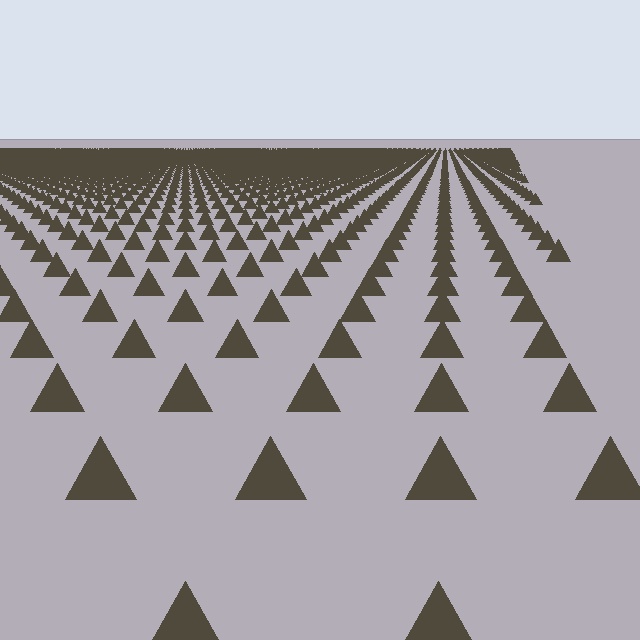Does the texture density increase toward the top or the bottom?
Density increases toward the top.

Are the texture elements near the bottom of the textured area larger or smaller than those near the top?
Larger. Near the bottom, elements are closer to the viewer and appear at a bigger on-screen size.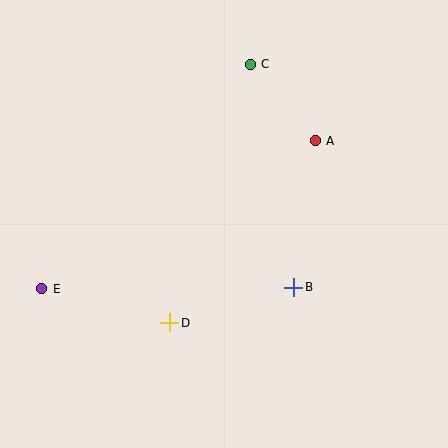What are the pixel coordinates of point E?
Point E is at (42, 289).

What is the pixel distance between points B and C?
The distance between B and C is 227 pixels.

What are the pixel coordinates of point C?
Point C is at (250, 64).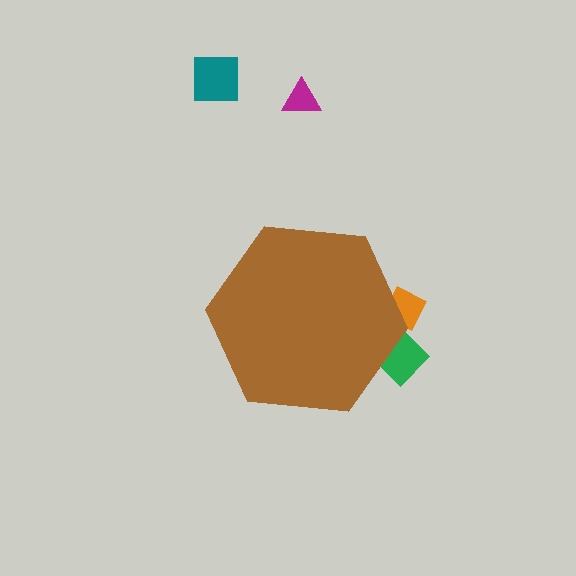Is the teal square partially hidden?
No, the teal square is fully visible.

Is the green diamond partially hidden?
Yes, the green diamond is partially hidden behind the brown hexagon.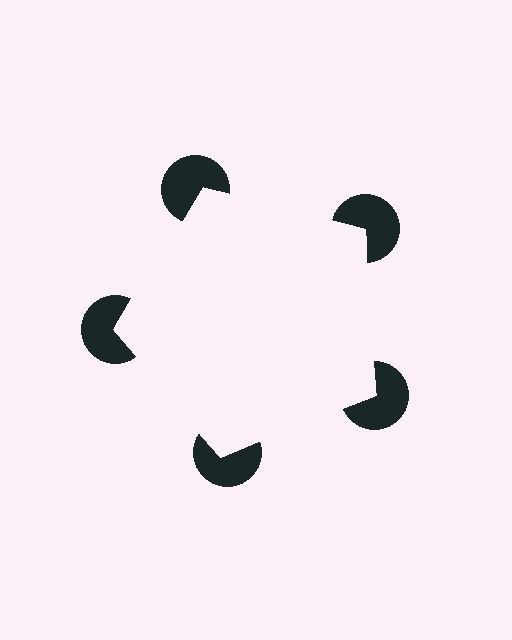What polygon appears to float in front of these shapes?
An illusory pentagon — its edges are inferred from the aligned wedge cuts in the pac-man discs, not physically drawn.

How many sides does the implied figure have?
5 sides.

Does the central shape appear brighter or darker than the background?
It typically appears slightly brighter than the background, even though no actual brightness change is drawn.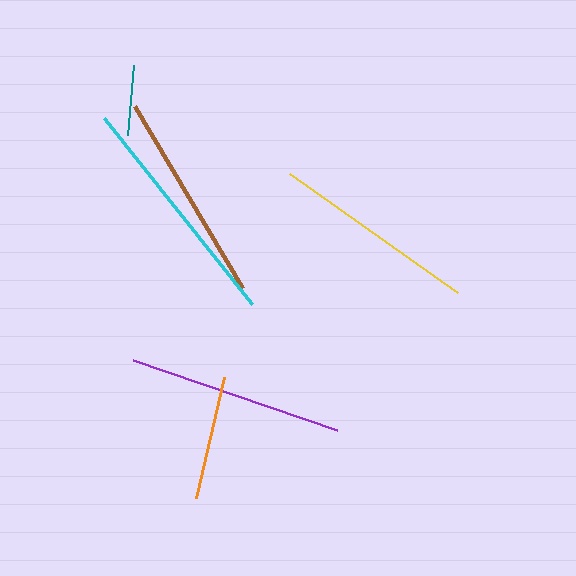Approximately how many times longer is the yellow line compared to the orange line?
The yellow line is approximately 1.6 times the length of the orange line.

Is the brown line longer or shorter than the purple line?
The purple line is longer than the brown line.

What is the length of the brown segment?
The brown segment is approximately 211 pixels long.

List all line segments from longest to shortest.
From longest to shortest: cyan, purple, brown, yellow, orange, teal.